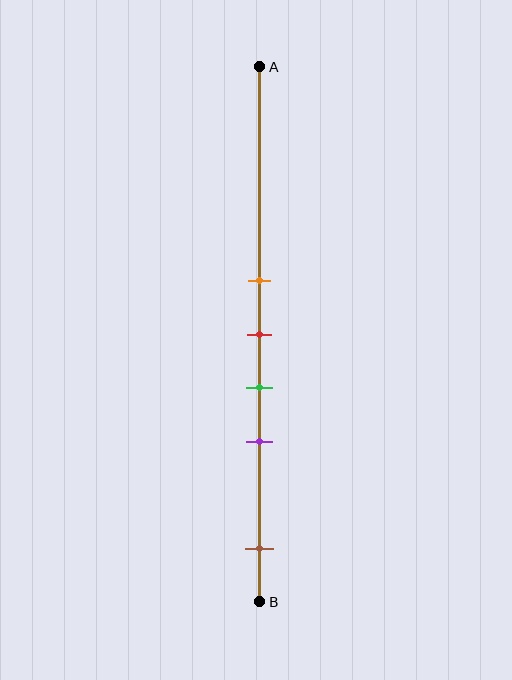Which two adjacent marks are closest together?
The orange and red marks are the closest adjacent pair.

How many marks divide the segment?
There are 5 marks dividing the segment.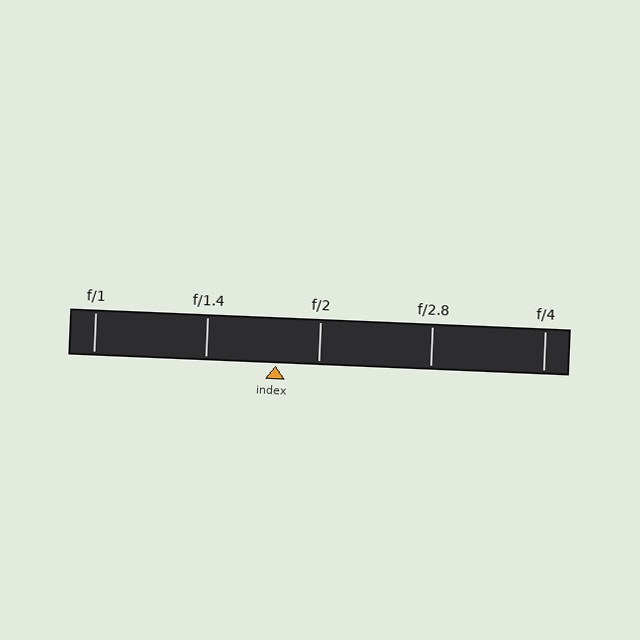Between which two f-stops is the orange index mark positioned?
The index mark is between f/1.4 and f/2.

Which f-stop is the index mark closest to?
The index mark is closest to f/2.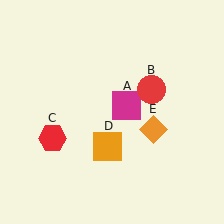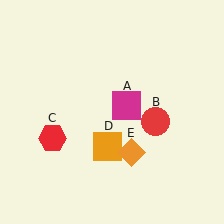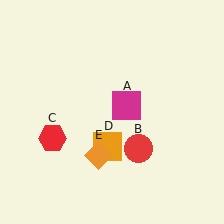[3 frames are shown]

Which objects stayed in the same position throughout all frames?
Magenta square (object A) and red hexagon (object C) and orange square (object D) remained stationary.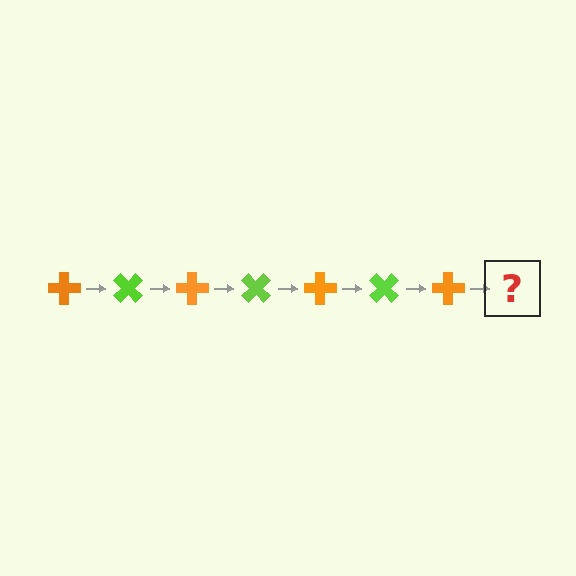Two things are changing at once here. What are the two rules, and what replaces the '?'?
The two rules are that it rotates 45 degrees each step and the color cycles through orange and lime. The '?' should be a lime cross, rotated 315 degrees from the start.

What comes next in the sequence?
The next element should be a lime cross, rotated 315 degrees from the start.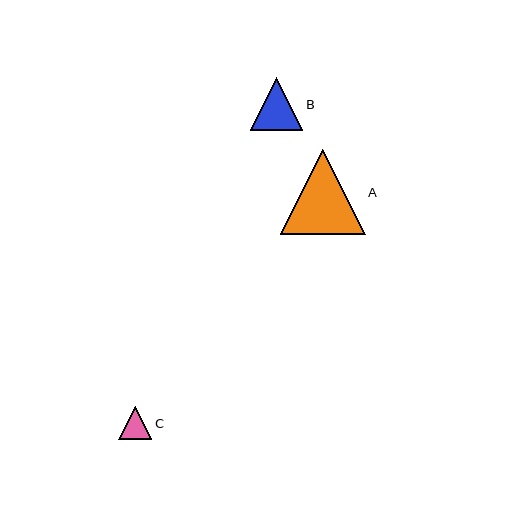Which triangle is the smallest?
Triangle C is the smallest with a size of approximately 33 pixels.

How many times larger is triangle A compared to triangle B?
Triangle A is approximately 1.6 times the size of triangle B.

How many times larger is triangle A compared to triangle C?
Triangle A is approximately 2.6 times the size of triangle C.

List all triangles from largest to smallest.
From largest to smallest: A, B, C.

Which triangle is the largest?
Triangle A is the largest with a size of approximately 85 pixels.